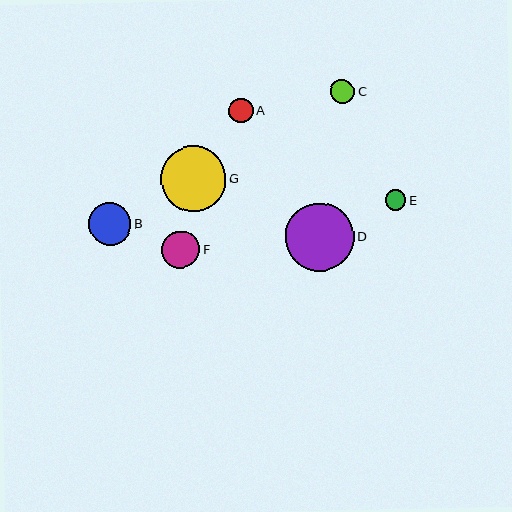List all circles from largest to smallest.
From largest to smallest: D, G, B, F, A, C, E.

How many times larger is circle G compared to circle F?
Circle G is approximately 1.7 times the size of circle F.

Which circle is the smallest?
Circle E is the smallest with a size of approximately 20 pixels.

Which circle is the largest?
Circle D is the largest with a size of approximately 68 pixels.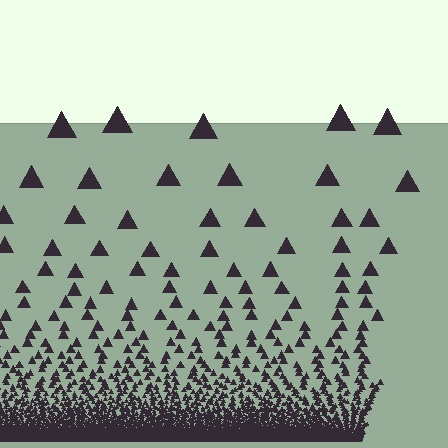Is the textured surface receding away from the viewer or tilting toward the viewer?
The surface appears to tilt toward the viewer. Texture elements get larger and sparser toward the top.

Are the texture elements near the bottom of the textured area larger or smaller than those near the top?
Smaller. The gradient is inverted — elements near the bottom are smaller and denser.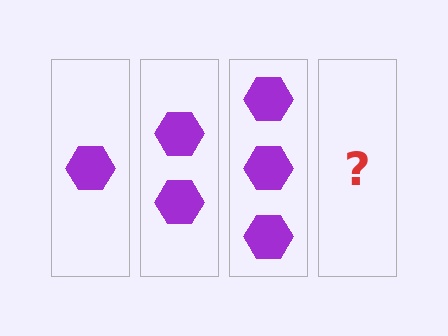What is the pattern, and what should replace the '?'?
The pattern is that each step adds one more hexagon. The '?' should be 4 hexagons.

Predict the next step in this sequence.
The next step is 4 hexagons.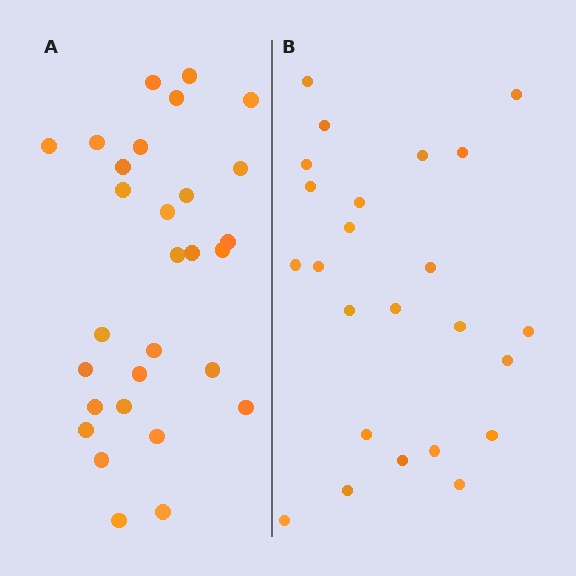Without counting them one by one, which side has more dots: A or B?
Region A (the left region) has more dots.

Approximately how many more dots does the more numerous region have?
Region A has about 5 more dots than region B.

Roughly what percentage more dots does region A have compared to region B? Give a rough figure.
About 20% more.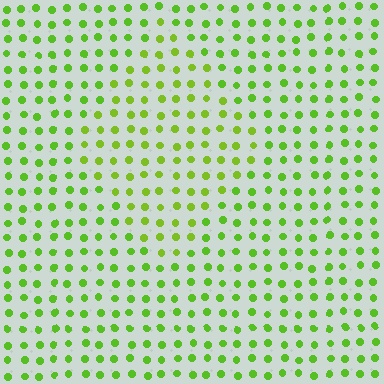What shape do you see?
I see a diamond.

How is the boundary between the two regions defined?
The boundary is defined purely by a slight shift in hue (about 15 degrees). Spacing, size, and orientation are identical on both sides.